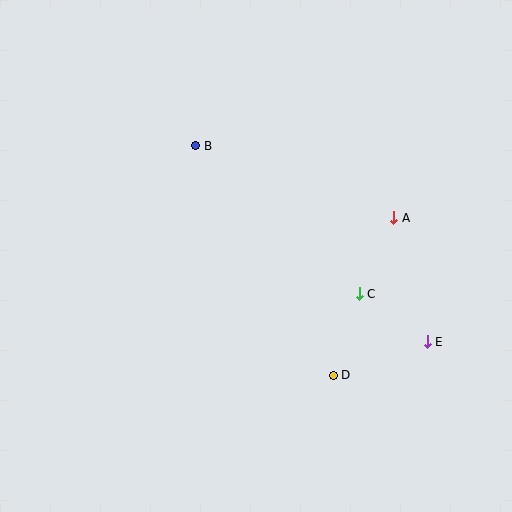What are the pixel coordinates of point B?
Point B is at (196, 146).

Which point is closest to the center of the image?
Point C at (359, 294) is closest to the center.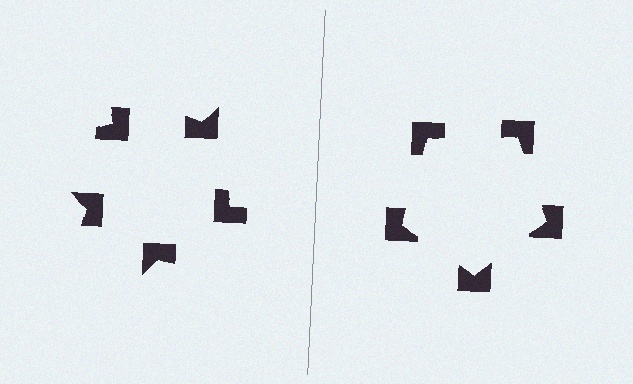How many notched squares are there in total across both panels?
10 — 5 on each side.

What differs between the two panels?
The notched squares are positioned identically on both sides; only the wedge orientations differ. On the right they align to a pentagon; on the left they are misaligned.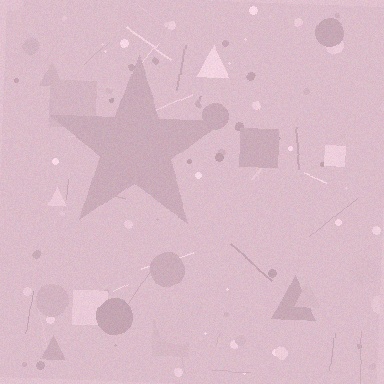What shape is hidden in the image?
A star is hidden in the image.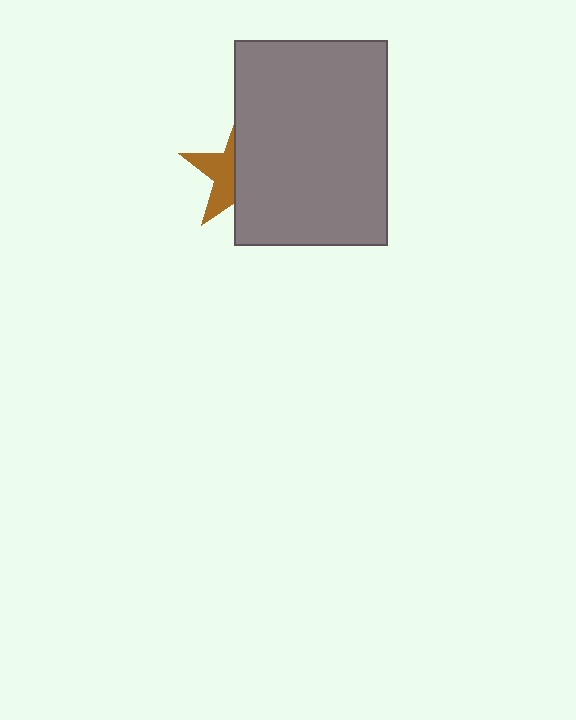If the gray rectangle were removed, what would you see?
You would see the complete brown star.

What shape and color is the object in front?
The object in front is a gray rectangle.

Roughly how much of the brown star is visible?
A small part of it is visible (roughly 40%).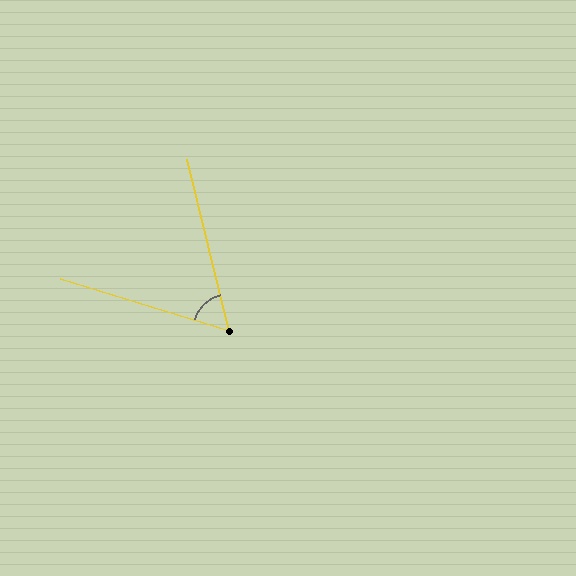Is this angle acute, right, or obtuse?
It is acute.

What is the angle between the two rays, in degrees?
Approximately 59 degrees.